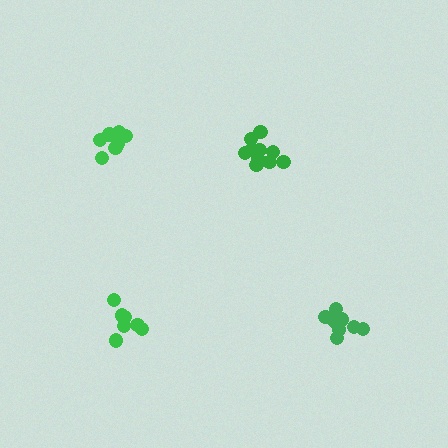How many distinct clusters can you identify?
There are 4 distinct clusters.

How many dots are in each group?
Group 1: 8 dots, Group 2: 9 dots, Group 3: 10 dots, Group 4: 7 dots (34 total).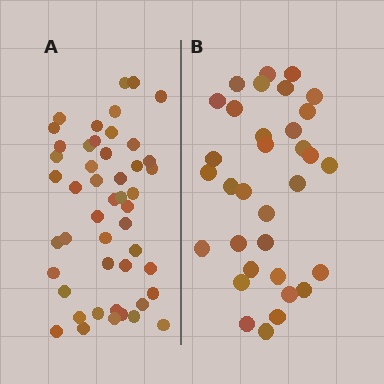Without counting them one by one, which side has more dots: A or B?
Region A (the left region) has more dots.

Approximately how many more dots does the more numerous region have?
Region A has approximately 15 more dots than region B.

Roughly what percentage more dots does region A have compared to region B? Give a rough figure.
About 45% more.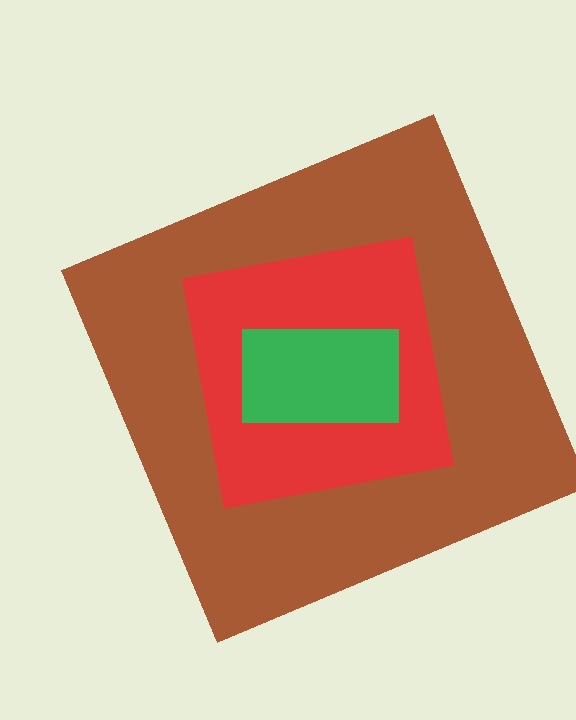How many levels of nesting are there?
3.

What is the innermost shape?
The green rectangle.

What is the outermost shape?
The brown square.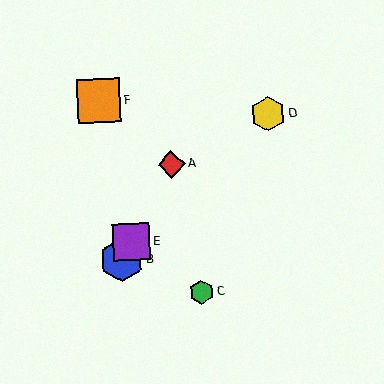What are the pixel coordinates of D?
Object D is at (268, 114).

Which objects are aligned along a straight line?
Objects A, B, E are aligned along a straight line.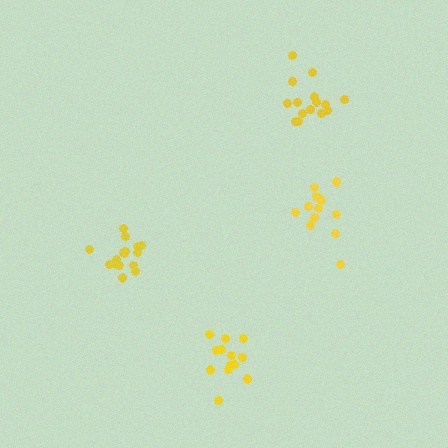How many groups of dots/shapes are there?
There are 4 groups.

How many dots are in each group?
Group 1: 16 dots, Group 2: 13 dots, Group 3: 13 dots, Group 4: 15 dots (57 total).